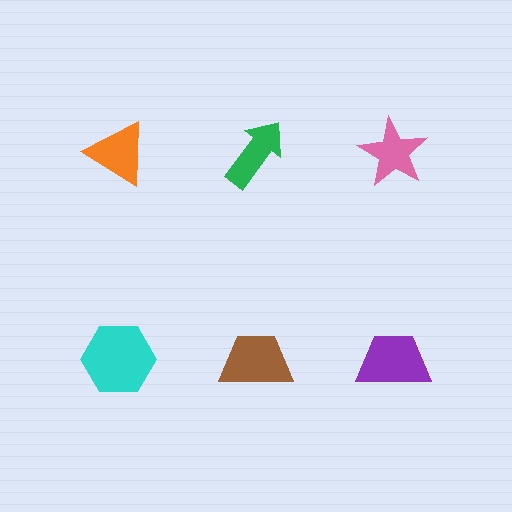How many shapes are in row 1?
3 shapes.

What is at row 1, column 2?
A green arrow.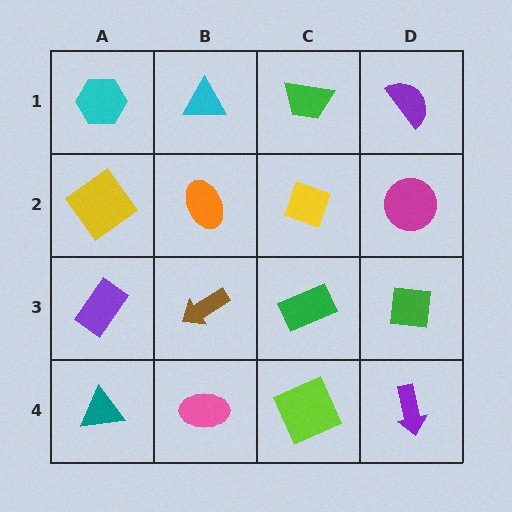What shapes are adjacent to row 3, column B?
An orange ellipse (row 2, column B), a pink ellipse (row 4, column B), a purple rectangle (row 3, column A), a green rectangle (row 3, column C).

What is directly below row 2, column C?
A green rectangle.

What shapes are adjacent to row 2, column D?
A purple semicircle (row 1, column D), a green square (row 3, column D), a yellow diamond (row 2, column C).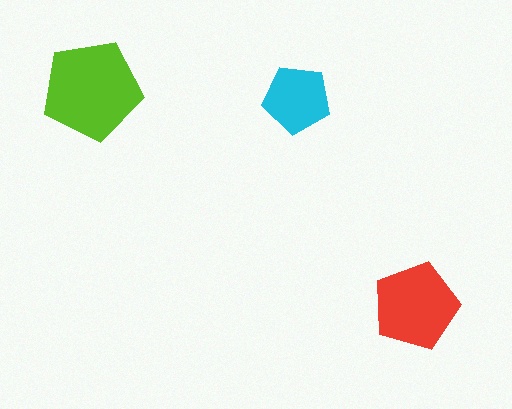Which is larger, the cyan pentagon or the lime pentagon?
The lime one.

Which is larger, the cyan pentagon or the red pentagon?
The red one.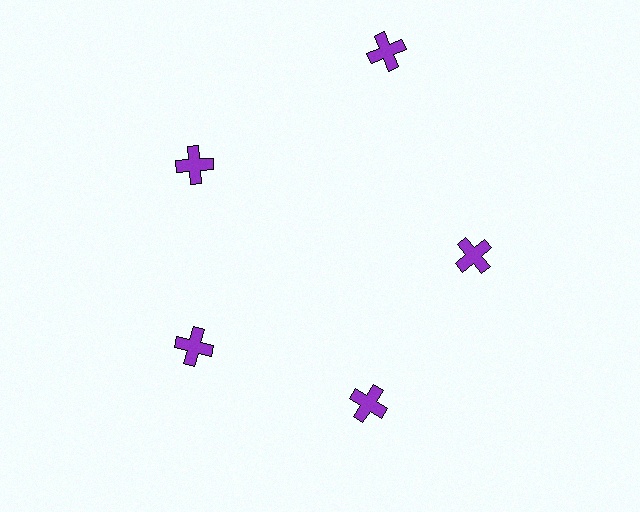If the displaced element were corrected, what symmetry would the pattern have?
It would have 5-fold rotational symmetry — the pattern would map onto itself every 72 degrees.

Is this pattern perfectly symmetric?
No. The 5 purple crosses are arranged in a ring, but one element near the 1 o'clock position is pushed outward from the center, breaking the 5-fold rotational symmetry.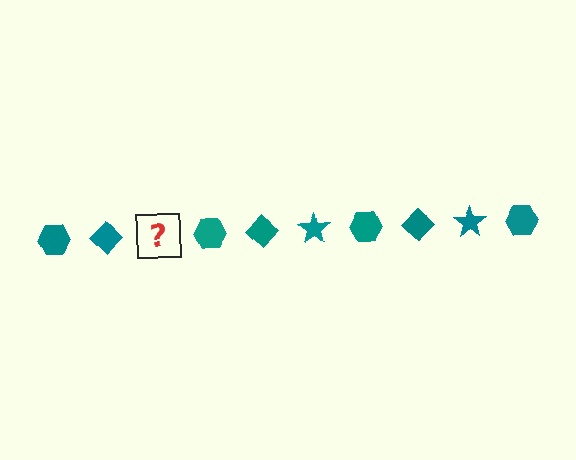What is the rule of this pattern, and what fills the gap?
The rule is that the pattern cycles through hexagon, diamond, star shapes in teal. The gap should be filled with a teal star.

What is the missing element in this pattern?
The missing element is a teal star.